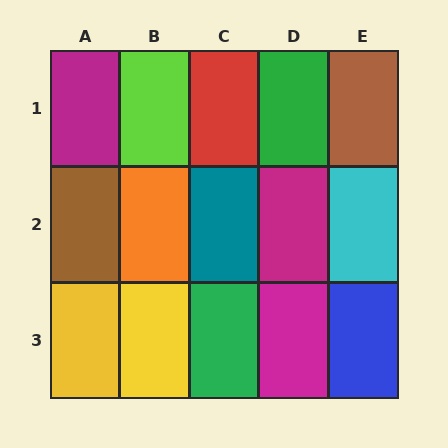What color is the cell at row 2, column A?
Brown.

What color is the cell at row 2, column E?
Cyan.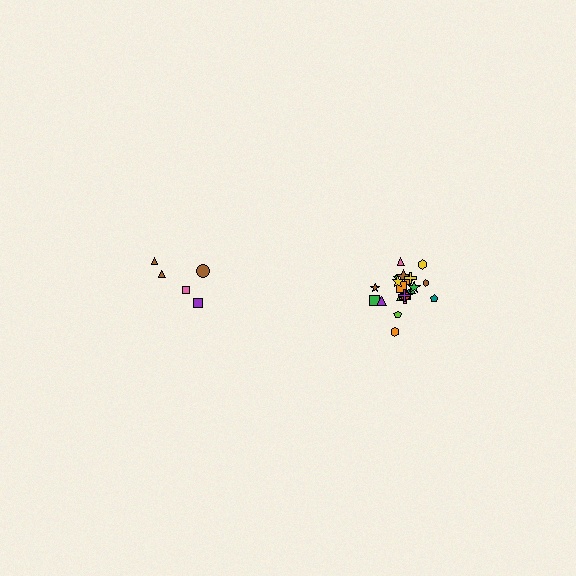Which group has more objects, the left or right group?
The right group.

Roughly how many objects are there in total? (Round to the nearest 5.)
Roughly 25 objects in total.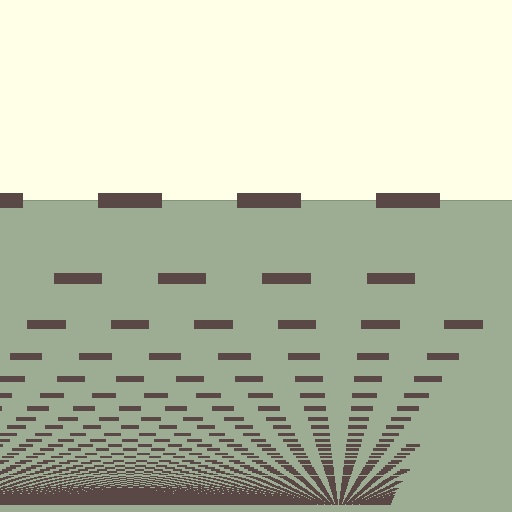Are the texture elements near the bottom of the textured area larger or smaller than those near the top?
Smaller. The gradient is inverted — elements near the bottom are smaller and denser.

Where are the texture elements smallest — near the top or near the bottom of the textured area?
Near the bottom.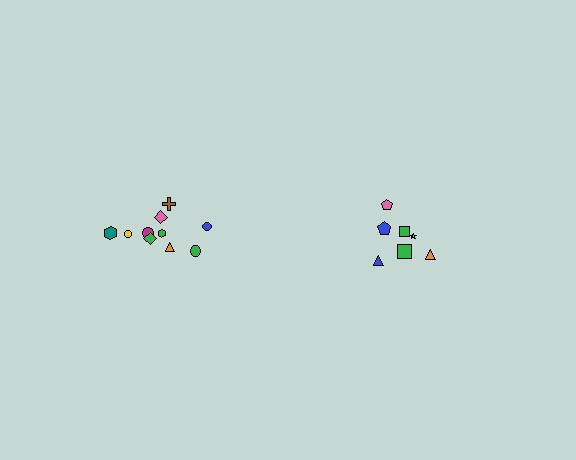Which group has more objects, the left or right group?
The left group.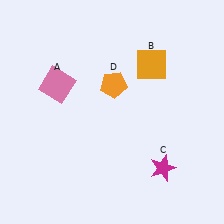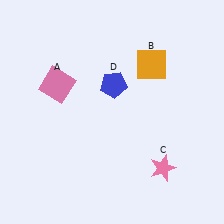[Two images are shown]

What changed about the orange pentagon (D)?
In Image 1, D is orange. In Image 2, it changed to blue.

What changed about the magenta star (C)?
In Image 1, C is magenta. In Image 2, it changed to pink.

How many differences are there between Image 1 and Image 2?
There are 2 differences between the two images.